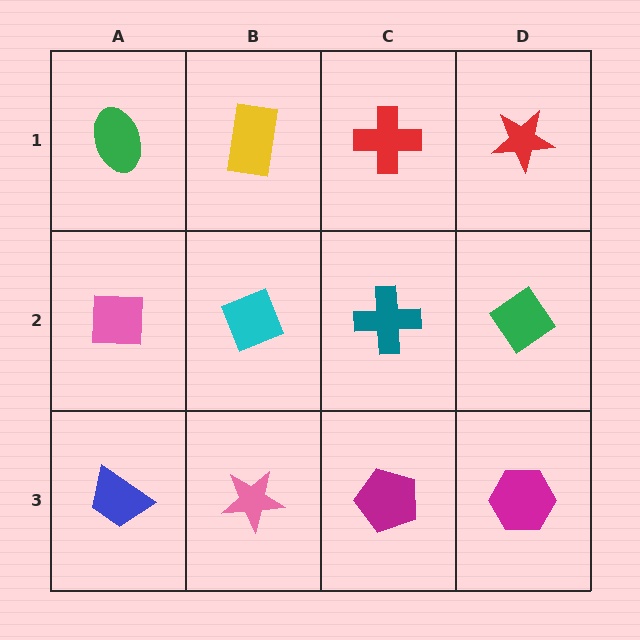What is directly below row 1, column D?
A green diamond.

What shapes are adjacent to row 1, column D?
A green diamond (row 2, column D), a red cross (row 1, column C).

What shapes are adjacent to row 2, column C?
A red cross (row 1, column C), a magenta pentagon (row 3, column C), a cyan diamond (row 2, column B), a green diamond (row 2, column D).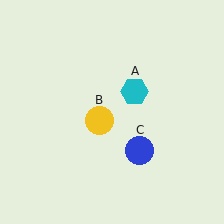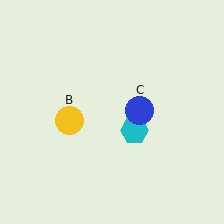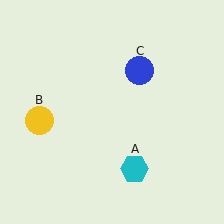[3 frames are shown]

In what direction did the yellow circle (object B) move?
The yellow circle (object B) moved left.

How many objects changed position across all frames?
3 objects changed position: cyan hexagon (object A), yellow circle (object B), blue circle (object C).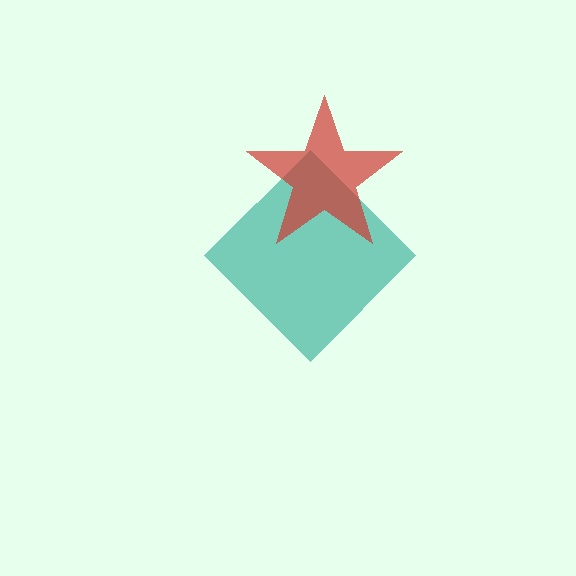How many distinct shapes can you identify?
There are 2 distinct shapes: a teal diamond, a red star.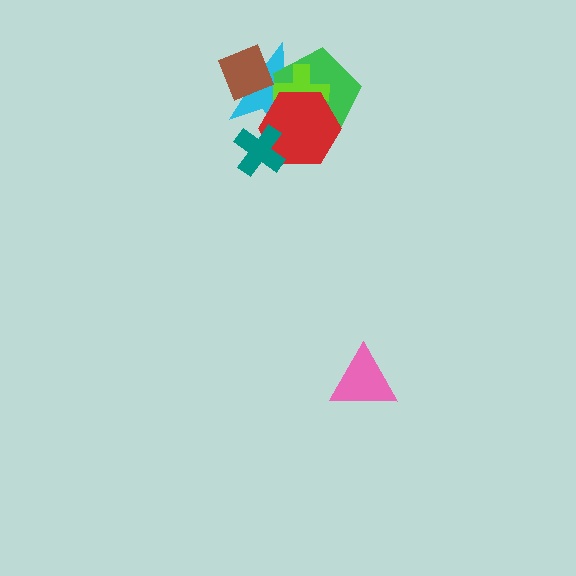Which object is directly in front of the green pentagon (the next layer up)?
The lime cross is directly in front of the green pentagon.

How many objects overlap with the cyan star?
5 objects overlap with the cyan star.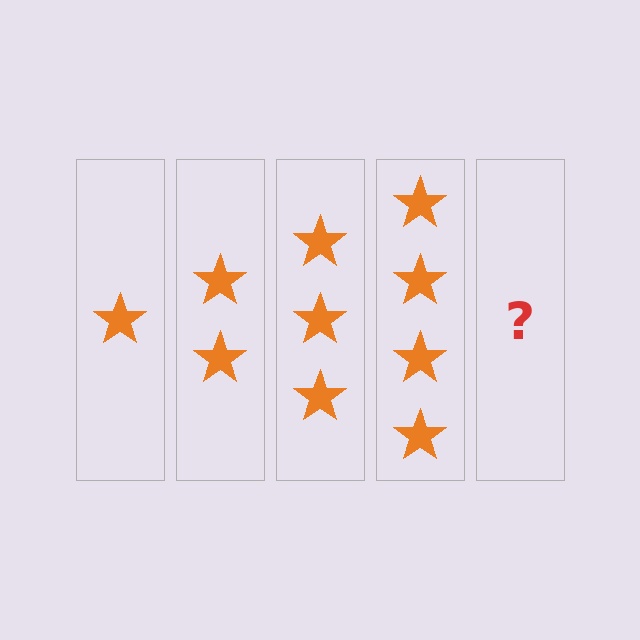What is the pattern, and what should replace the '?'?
The pattern is that each step adds one more star. The '?' should be 5 stars.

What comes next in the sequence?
The next element should be 5 stars.